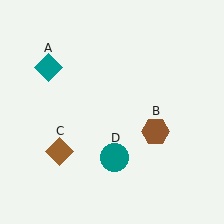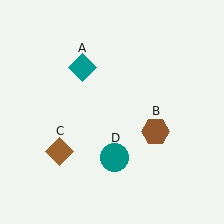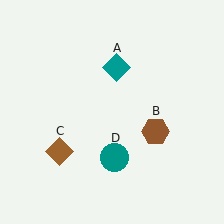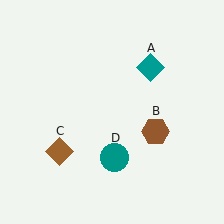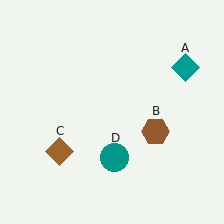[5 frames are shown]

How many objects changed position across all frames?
1 object changed position: teal diamond (object A).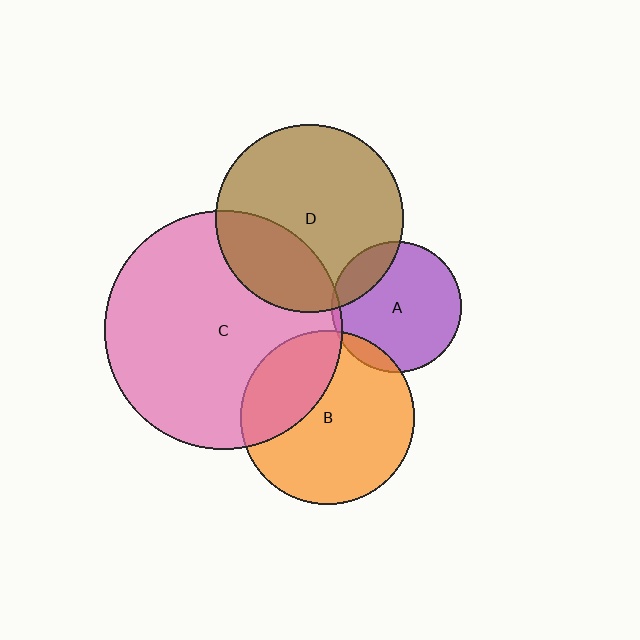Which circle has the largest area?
Circle C (pink).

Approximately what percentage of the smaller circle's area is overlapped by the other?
Approximately 10%.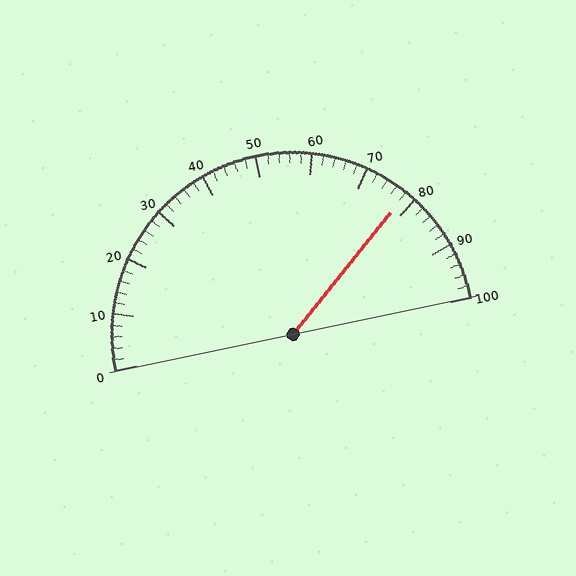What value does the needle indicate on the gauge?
The needle indicates approximately 78.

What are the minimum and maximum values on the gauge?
The gauge ranges from 0 to 100.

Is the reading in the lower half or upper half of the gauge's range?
The reading is in the upper half of the range (0 to 100).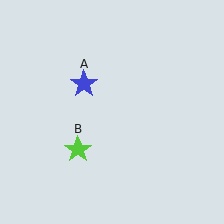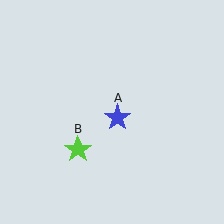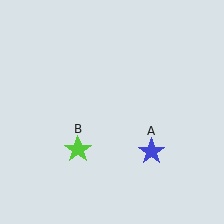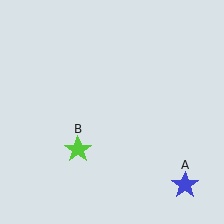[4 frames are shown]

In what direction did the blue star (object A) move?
The blue star (object A) moved down and to the right.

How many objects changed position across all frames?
1 object changed position: blue star (object A).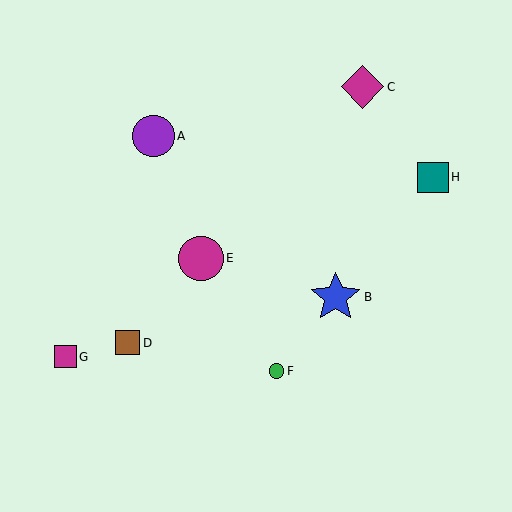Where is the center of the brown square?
The center of the brown square is at (128, 343).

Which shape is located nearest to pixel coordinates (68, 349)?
The magenta square (labeled G) at (66, 357) is nearest to that location.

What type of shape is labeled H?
Shape H is a teal square.